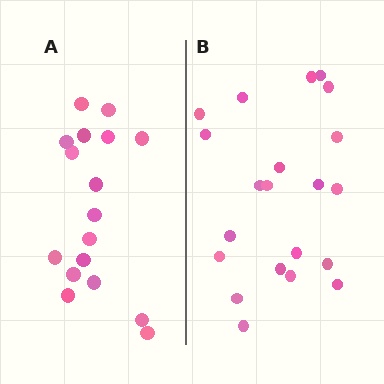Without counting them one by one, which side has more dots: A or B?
Region B (the right region) has more dots.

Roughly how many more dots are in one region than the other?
Region B has about 4 more dots than region A.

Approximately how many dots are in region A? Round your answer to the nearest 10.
About 20 dots. (The exact count is 17, which rounds to 20.)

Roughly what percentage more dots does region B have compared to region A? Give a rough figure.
About 25% more.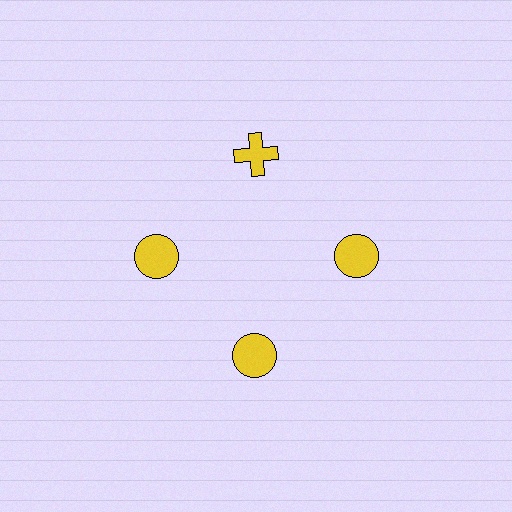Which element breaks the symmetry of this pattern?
The yellow cross at roughly the 12 o'clock position breaks the symmetry. All other shapes are yellow circles.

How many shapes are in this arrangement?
There are 4 shapes arranged in a ring pattern.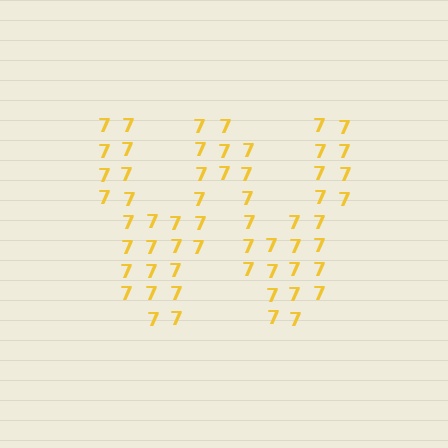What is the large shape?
The large shape is the letter W.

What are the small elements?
The small elements are digit 7's.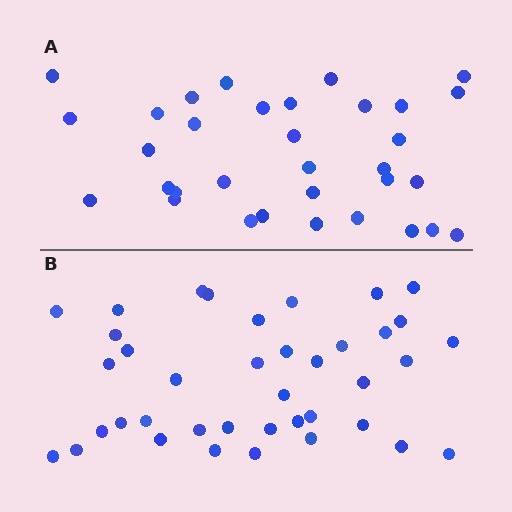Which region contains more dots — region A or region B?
Region B (the bottom region) has more dots.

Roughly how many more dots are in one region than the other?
Region B has about 6 more dots than region A.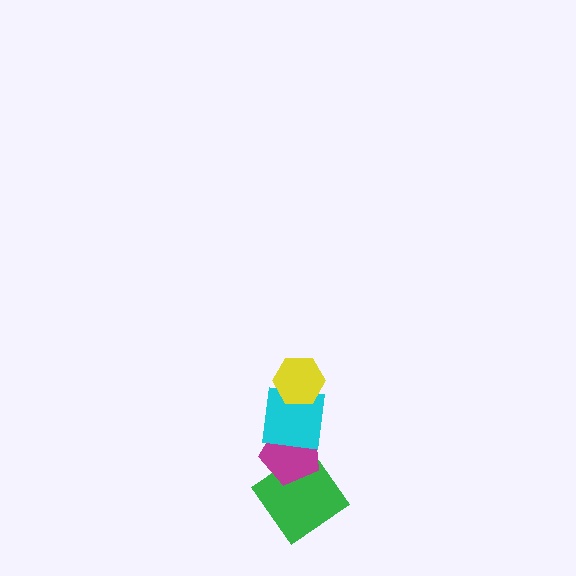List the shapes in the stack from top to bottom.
From top to bottom: the yellow hexagon, the cyan square, the magenta pentagon, the green diamond.